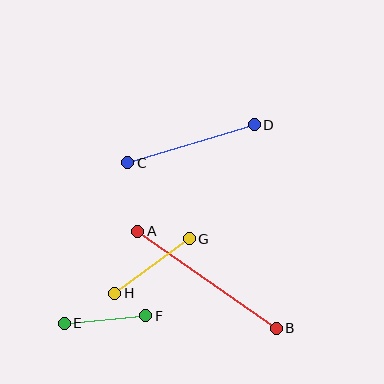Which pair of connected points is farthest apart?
Points A and B are farthest apart.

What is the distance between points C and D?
The distance is approximately 132 pixels.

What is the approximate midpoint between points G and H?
The midpoint is at approximately (152, 266) pixels.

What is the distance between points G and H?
The distance is approximately 92 pixels.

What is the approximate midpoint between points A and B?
The midpoint is at approximately (207, 280) pixels.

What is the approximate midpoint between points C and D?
The midpoint is at approximately (191, 144) pixels.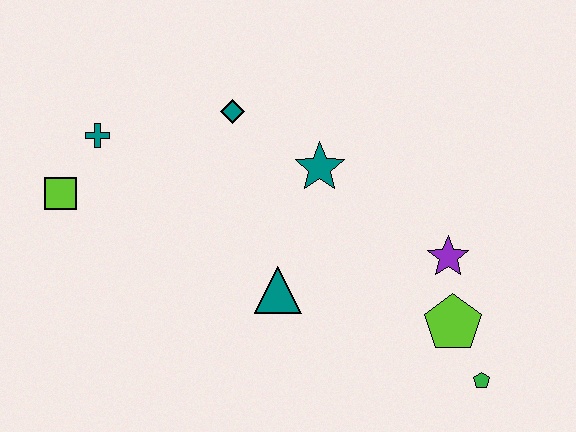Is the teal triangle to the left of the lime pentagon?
Yes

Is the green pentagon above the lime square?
No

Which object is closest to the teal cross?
The lime square is closest to the teal cross.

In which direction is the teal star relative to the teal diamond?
The teal star is to the right of the teal diamond.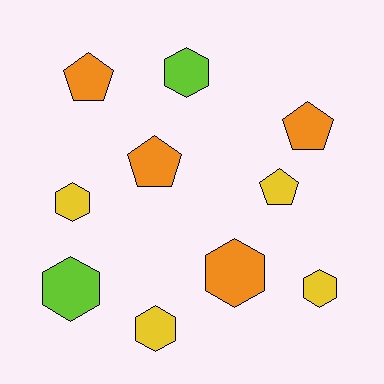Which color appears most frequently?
Yellow, with 4 objects.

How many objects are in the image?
There are 10 objects.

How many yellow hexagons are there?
There are 3 yellow hexagons.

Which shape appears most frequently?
Hexagon, with 6 objects.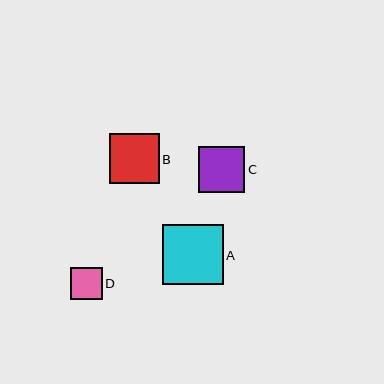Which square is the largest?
Square A is the largest with a size of approximately 60 pixels.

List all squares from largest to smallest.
From largest to smallest: A, B, C, D.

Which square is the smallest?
Square D is the smallest with a size of approximately 32 pixels.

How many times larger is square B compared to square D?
Square B is approximately 1.6 times the size of square D.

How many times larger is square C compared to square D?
Square C is approximately 1.5 times the size of square D.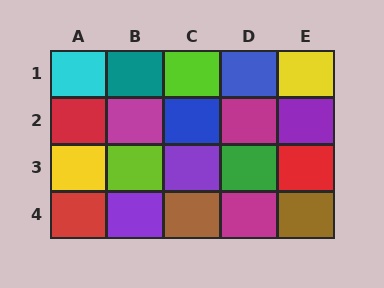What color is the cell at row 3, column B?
Lime.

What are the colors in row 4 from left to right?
Red, purple, brown, magenta, brown.